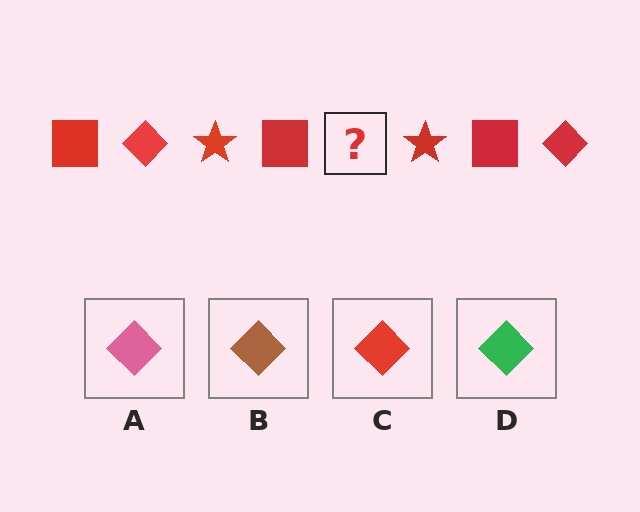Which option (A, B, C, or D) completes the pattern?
C.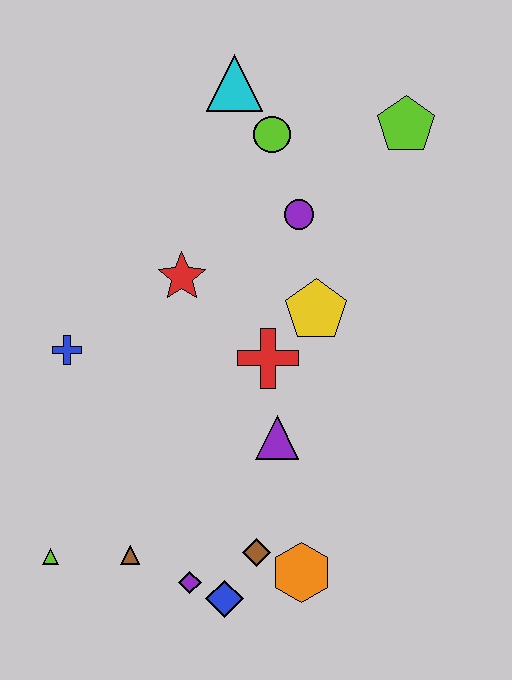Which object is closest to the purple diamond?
The blue diamond is closest to the purple diamond.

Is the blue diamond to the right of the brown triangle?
Yes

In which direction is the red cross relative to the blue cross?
The red cross is to the right of the blue cross.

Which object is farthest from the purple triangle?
The cyan triangle is farthest from the purple triangle.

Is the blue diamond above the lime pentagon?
No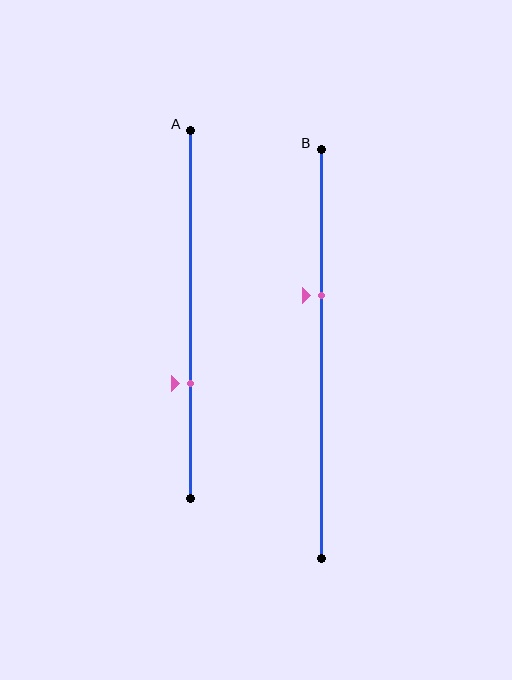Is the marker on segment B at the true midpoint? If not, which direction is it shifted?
No, the marker on segment B is shifted upward by about 14% of the segment length.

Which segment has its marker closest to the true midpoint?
Segment B has its marker closest to the true midpoint.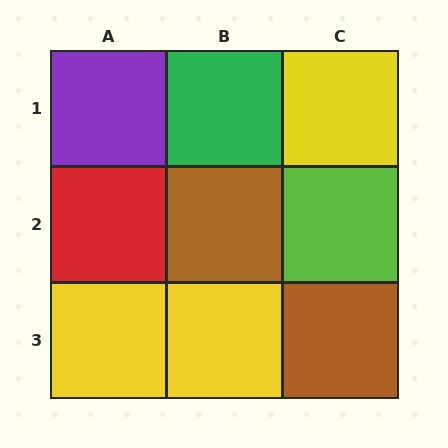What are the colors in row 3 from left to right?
Yellow, yellow, brown.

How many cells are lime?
1 cell is lime.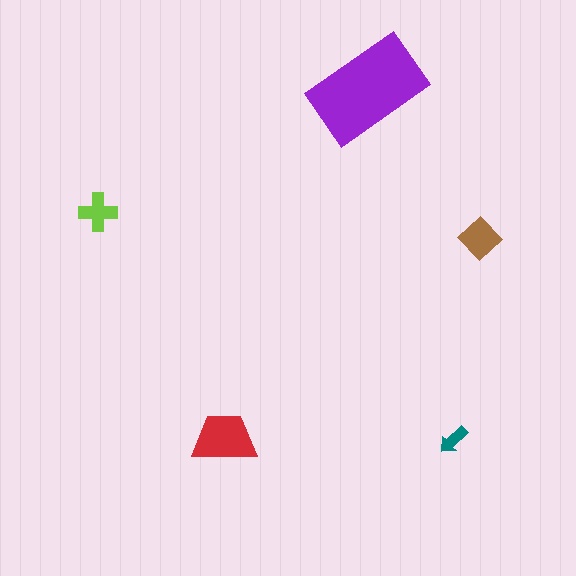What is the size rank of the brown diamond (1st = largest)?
3rd.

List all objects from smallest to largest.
The teal arrow, the lime cross, the brown diamond, the red trapezoid, the purple rectangle.